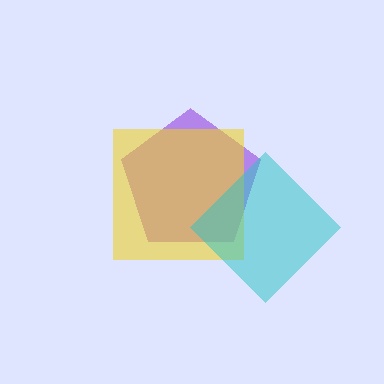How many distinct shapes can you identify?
There are 3 distinct shapes: a purple pentagon, a yellow square, a cyan diamond.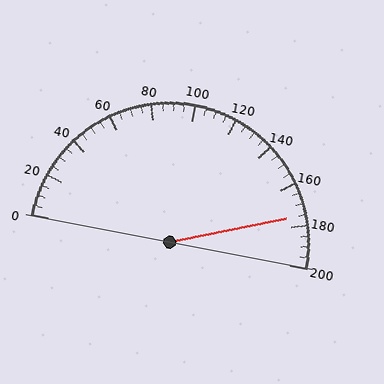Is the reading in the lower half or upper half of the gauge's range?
The reading is in the upper half of the range (0 to 200).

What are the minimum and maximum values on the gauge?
The gauge ranges from 0 to 200.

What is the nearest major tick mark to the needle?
The nearest major tick mark is 180.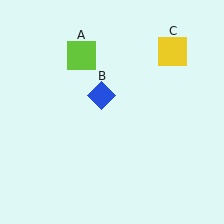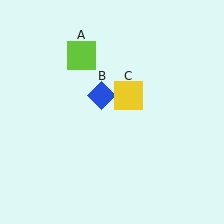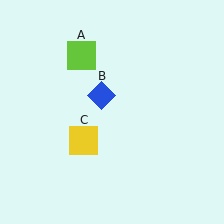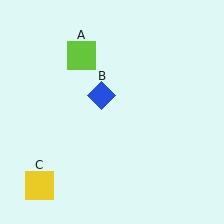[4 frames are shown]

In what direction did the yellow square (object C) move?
The yellow square (object C) moved down and to the left.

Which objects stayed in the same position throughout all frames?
Lime square (object A) and blue diamond (object B) remained stationary.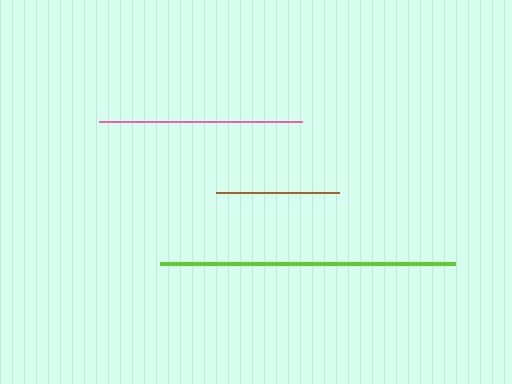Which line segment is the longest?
The lime line is the longest at approximately 295 pixels.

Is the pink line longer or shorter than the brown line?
The pink line is longer than the brown line.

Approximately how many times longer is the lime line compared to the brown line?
The lime line is approximately 2.4 times the length of the brown line.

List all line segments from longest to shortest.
From longest to shortest: lime, pink, brown.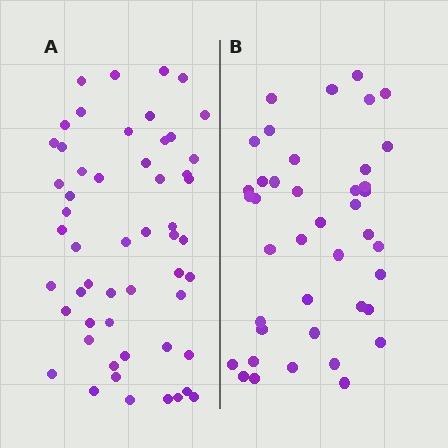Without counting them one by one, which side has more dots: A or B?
Region A (the left region) has more dots.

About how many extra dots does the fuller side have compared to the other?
Region A has approximately 15 more dots than region B.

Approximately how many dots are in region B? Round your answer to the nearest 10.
About 40 dots. (The exact count is 41, which rounds to 40.)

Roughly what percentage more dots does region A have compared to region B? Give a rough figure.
About 30% more.